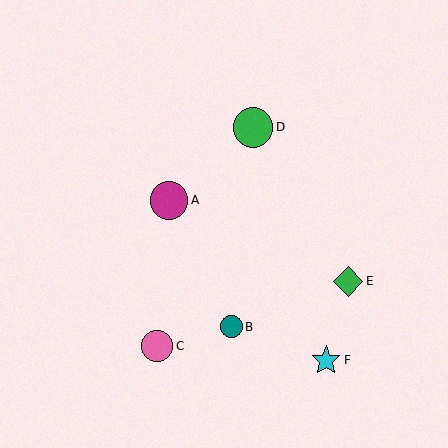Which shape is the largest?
The green circle (labeled D) is the largest.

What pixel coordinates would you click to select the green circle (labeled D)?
Click at (253, 127) to select the green circle D.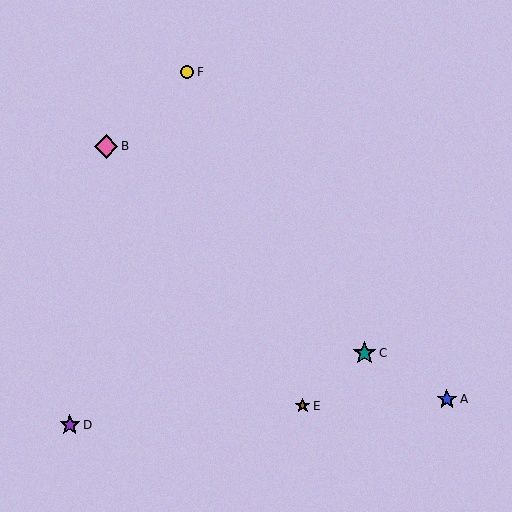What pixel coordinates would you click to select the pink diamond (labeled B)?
Click at (106, 147) to select the pink diamond B.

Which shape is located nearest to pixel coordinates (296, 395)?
The brown star (labeled E) at (303, 406) is nearest to that location.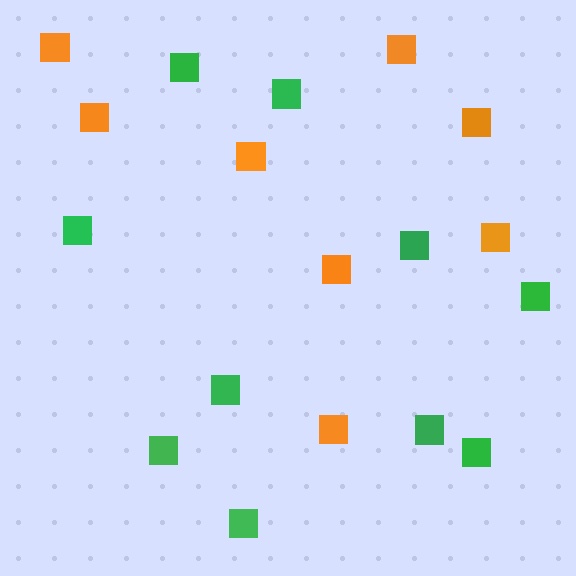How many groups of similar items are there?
There are 2 groups: one group of green squares (10) and one group of orange squares (8).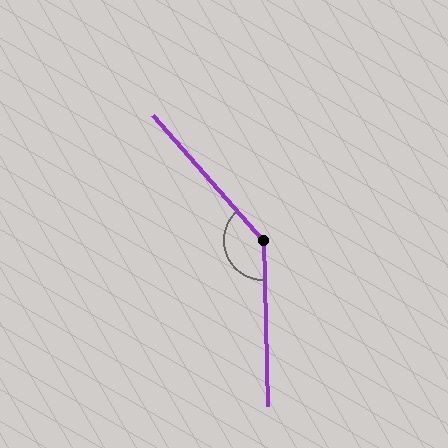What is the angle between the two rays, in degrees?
Approximately 140 degrees.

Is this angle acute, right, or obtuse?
It is obtuse.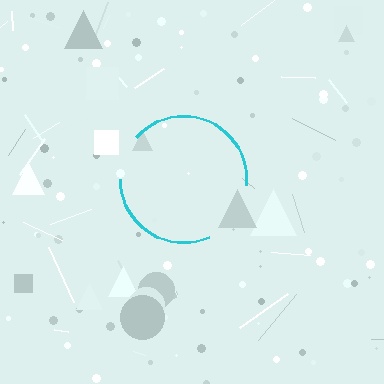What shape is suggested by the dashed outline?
The dashed outline suggests a circle.